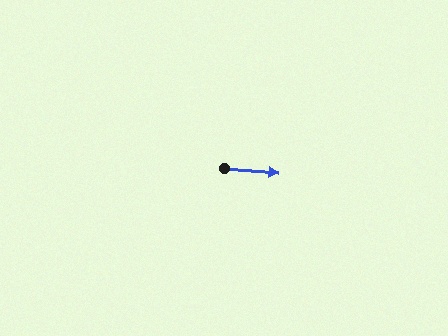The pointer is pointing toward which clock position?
Roughly 3 o'clock.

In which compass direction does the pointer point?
East.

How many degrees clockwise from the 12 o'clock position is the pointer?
Approximately 95 degrees.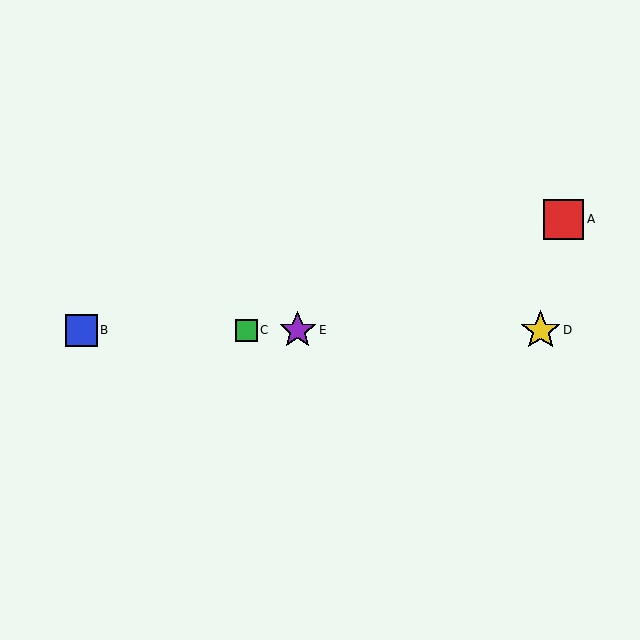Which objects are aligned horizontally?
Objects B, C, D, E are aligned horizontally.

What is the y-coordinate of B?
Object B is at y≈330.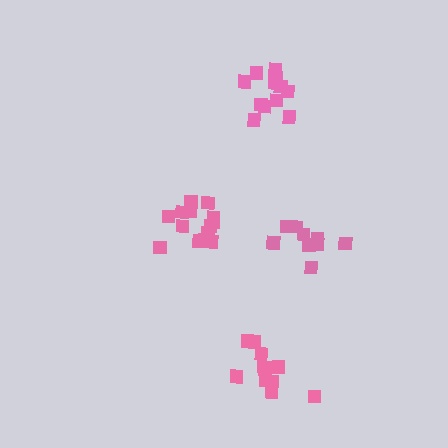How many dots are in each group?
Group 1: 9 dots, Group 2: 13 dots, Group 3: 14 dots, Group 4: 12 dots (48 total).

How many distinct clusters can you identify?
There are 4 distinct clusters.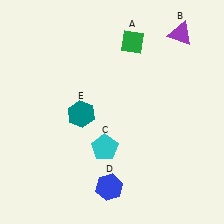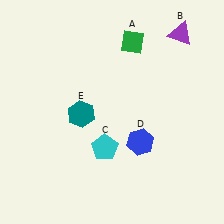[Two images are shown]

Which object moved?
The blue hexagon (D) moved up.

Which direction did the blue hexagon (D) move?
The blue hexagon (D) moved up.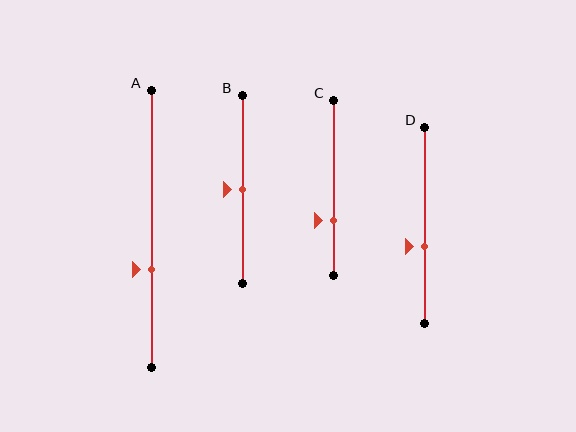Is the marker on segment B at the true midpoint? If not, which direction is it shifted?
Yes, the marker on segment B is at the true midpoint.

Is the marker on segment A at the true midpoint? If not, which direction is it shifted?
No, the marker on segment A is shifted downward by about 15% of the segment length.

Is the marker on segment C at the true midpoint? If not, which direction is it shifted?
No, the marker on segment C is shifted downward by about 19% of the segment length.